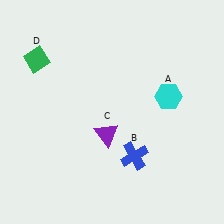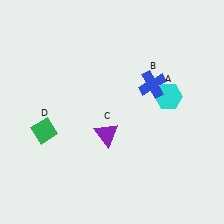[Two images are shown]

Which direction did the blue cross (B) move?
The blue cross (B) moved up.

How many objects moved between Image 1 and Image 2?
2 objects moved between the two images.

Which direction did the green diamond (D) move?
The green diamond (D) moved down.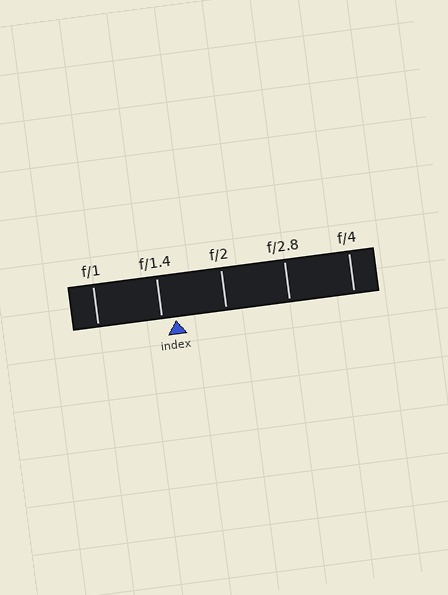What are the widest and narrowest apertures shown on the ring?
The widest aperture shown is f/1 and the narrowest is f/4.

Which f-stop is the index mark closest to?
The index mark is closest to f/1.4.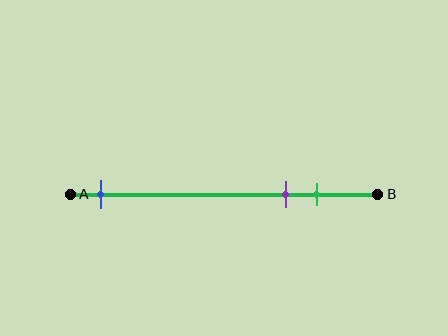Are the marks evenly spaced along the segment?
No, the marks are not evenly spaced.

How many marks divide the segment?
There are 3 marks dividing the segment.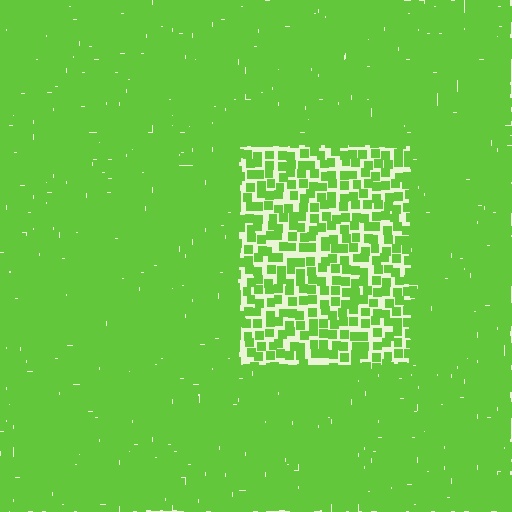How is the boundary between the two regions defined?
The boundary is defined by a change in element density (approximately 2.6x ratio). All elements are the same color, size, and shape.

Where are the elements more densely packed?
The elements are more densely packed outside the rectangle boundary.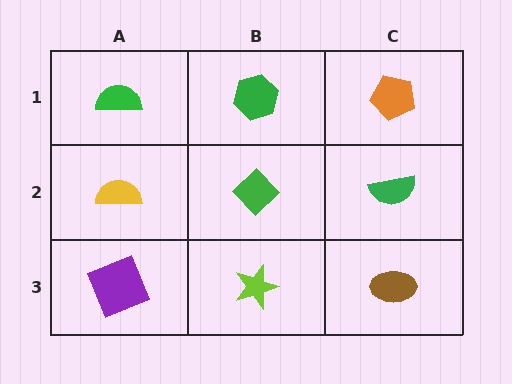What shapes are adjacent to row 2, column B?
A green hexagon (row 1, column B), a lime star (row 3, column B), a yellow semicircle (row 2, column A), a green semicircle (row 2, column C).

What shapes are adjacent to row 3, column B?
A green diamond (row 2, column B), a purple square (row 3, column A), a brown ellipse (row 3, column C).